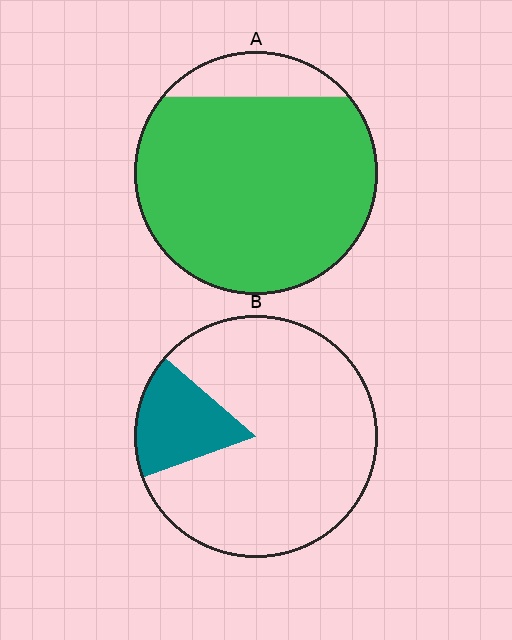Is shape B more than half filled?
No.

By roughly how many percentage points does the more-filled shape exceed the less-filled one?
By roughly 70 percentage points (A over B).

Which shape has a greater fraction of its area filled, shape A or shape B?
Shape A.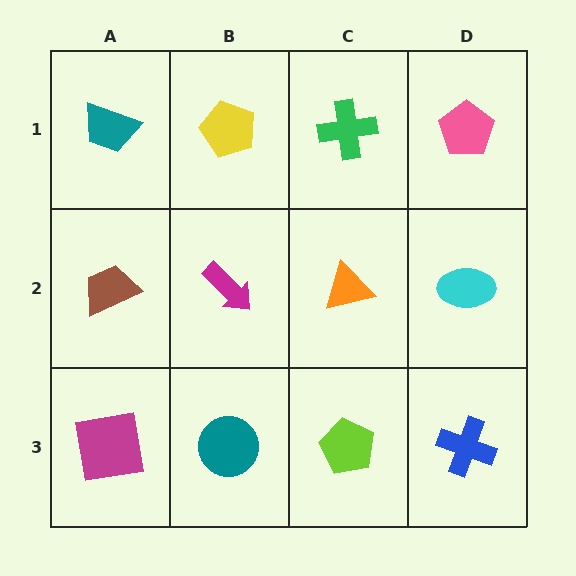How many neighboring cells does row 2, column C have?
4.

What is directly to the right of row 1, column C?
A pink pentagon.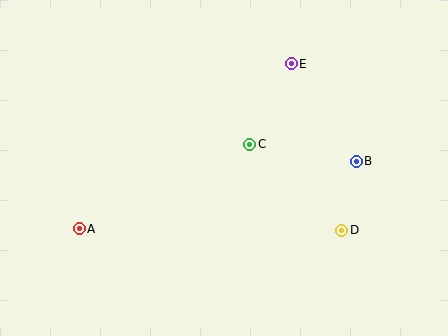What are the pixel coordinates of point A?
Point A is at (79, 229).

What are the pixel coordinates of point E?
Point E is at (291, 64).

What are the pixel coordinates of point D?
Point D is at (342, 230).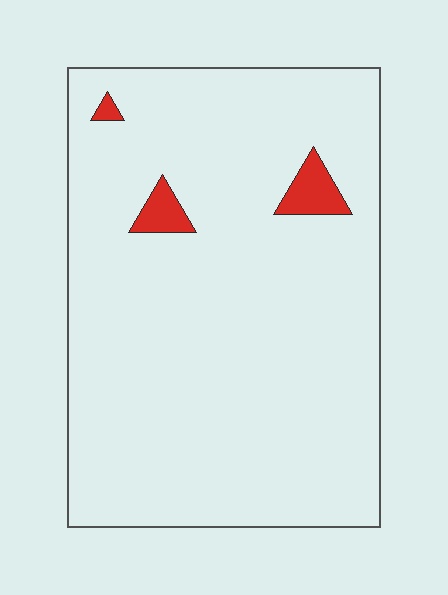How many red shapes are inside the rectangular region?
3.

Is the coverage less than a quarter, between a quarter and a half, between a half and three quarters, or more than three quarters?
Less than a quarter.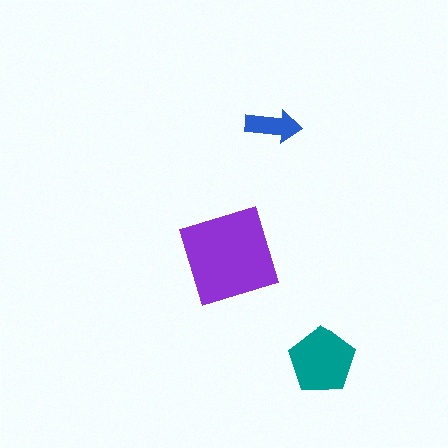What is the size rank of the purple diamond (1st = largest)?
1st.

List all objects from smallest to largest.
The blue arrow, the teal pentagon, the purple diamond.